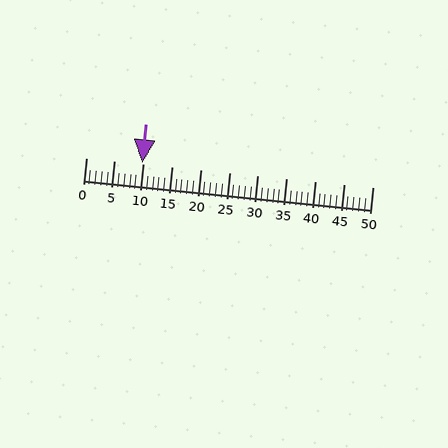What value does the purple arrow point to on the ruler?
The purple arrow points to approximately 10.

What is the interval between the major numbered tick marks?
The major tick marks are spaced 5 units apart.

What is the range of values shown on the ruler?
The ruler shows values from 0 to 50.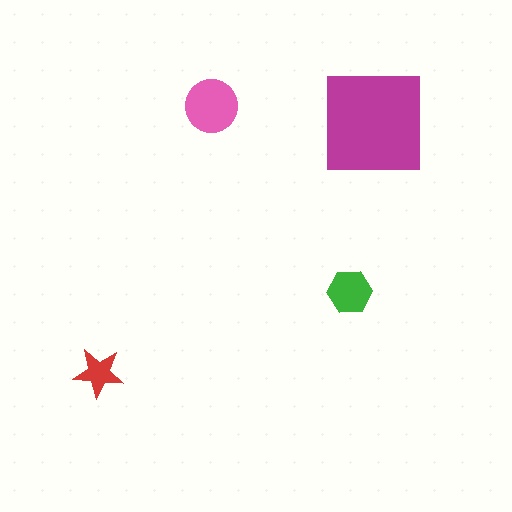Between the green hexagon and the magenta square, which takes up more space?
The magenta square.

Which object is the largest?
The magenta square.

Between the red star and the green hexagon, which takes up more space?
The green hexagon.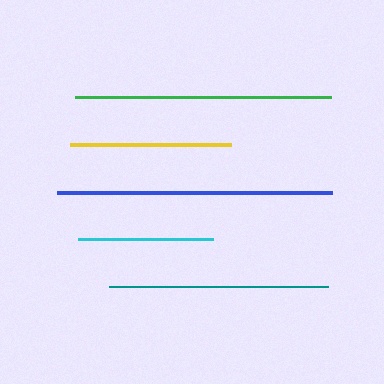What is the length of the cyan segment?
The cyan segment is approximately 135 pixels long.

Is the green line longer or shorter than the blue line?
The blue line is longer than the green line.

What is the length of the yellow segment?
The yellow segment is approximately 161 pixels long.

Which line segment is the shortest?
The cyan line is the shortest at approximately 135 pixels.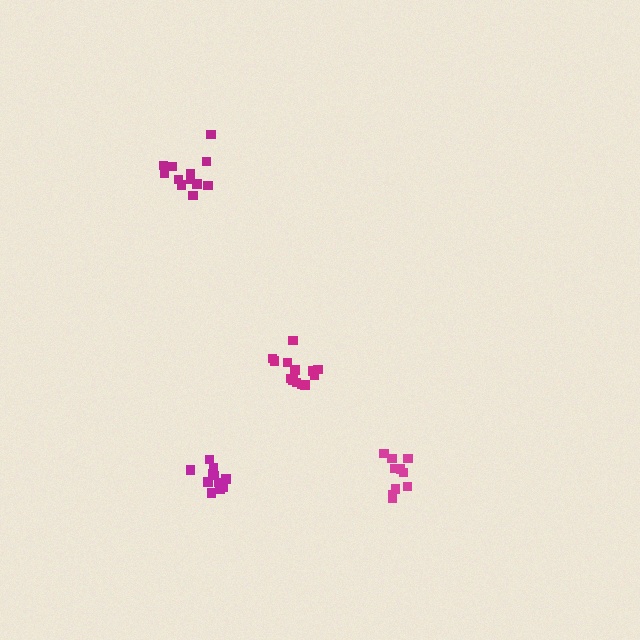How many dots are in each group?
Group 1: 10 dots, Group 2: 11 dots, Group 3: 13 dots, Group 4: 13 dots (47 total).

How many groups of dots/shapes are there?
There are 4 groups.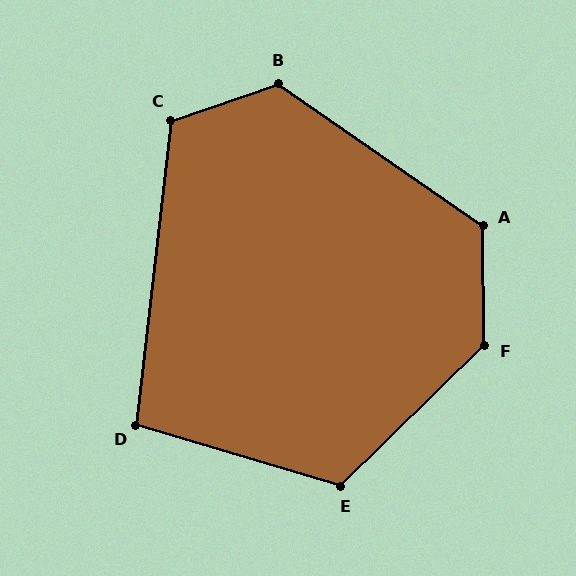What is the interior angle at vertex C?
Approximately 115 degrees (obtuse).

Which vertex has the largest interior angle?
F, at approximately 134 degrees.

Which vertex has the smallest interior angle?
D, at approximately 100 degrees.